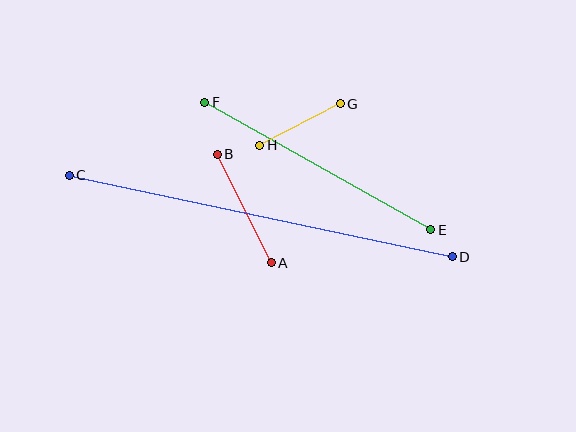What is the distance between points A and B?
The distance is approximately 121 pixels.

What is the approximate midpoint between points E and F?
The midpoint is at approximately (318, 166) pixels.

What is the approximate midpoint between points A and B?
The midpoint is at approximately (244, 209) pixels.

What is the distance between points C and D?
The distance is approximately 392 pixels.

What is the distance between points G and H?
The distance is approximately 91 pixels.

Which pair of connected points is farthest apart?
Points C and D are farthest apart.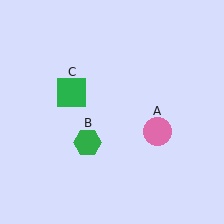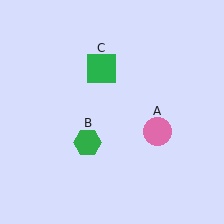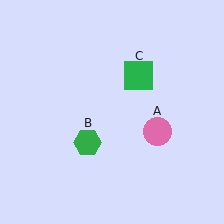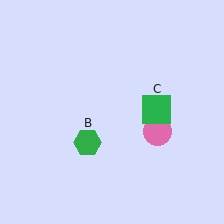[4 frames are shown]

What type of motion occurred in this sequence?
The green square (object C) rotated clockwise around the center of the scene.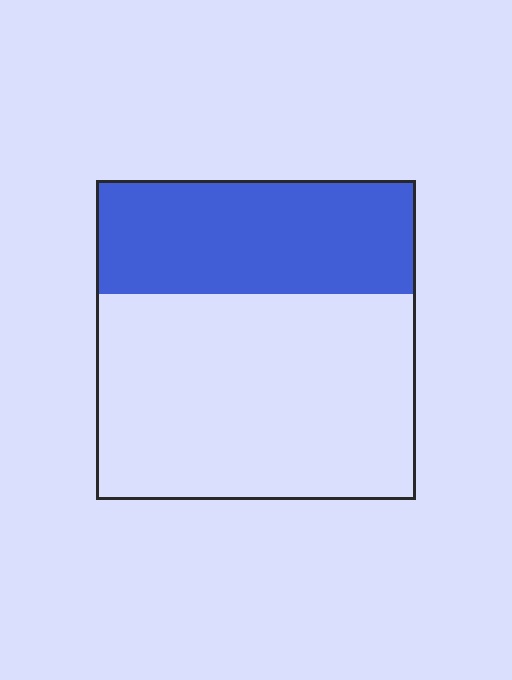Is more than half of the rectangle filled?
No.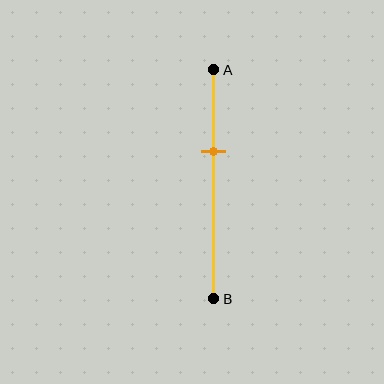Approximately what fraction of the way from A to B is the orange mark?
The orange mark is approximately 35% of the way from A to B.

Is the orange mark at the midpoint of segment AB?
No, the mark is at about 35% from A, not at the 50% midpoint.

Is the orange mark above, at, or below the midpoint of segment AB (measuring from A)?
The orange mark is above the midpoint of segment AB.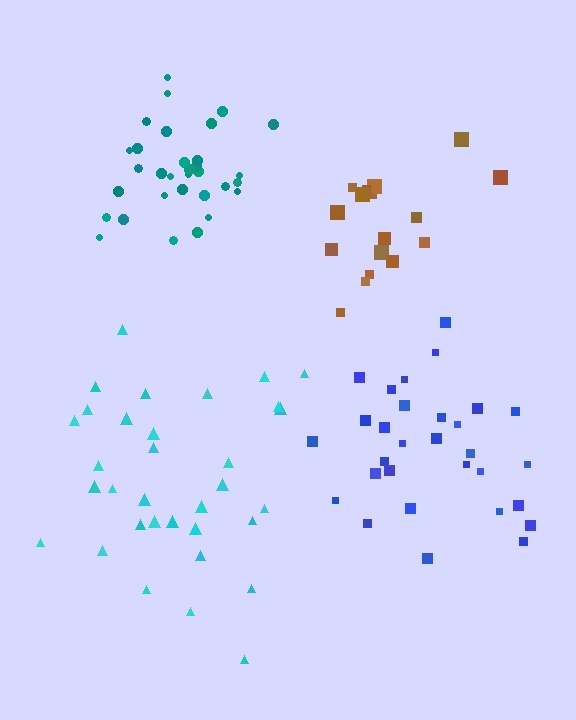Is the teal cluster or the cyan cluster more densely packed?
Teal.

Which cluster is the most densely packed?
Teal.